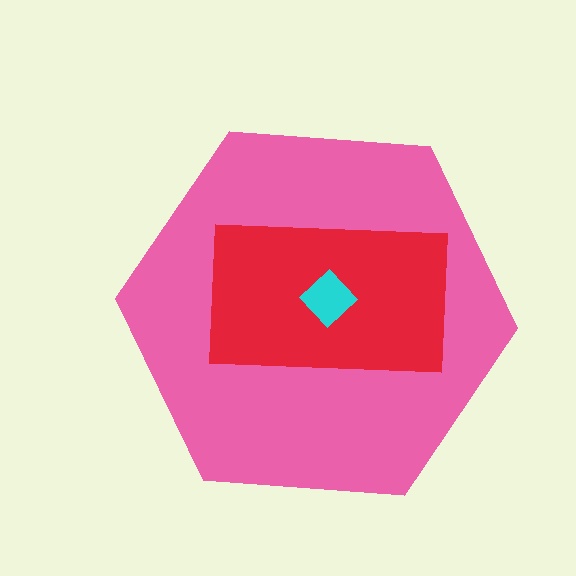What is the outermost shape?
The pink hexagon.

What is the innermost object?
The cyan diamond.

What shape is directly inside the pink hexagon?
The red rectangle.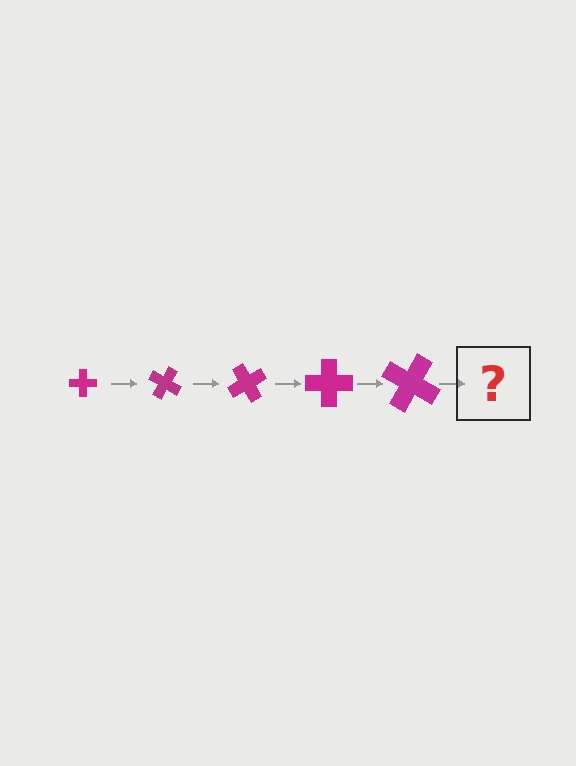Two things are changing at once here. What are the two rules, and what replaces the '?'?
The two rules are that the cross grows larger each step and it rotates 30 degrees each step. The '?' should be a cross, larger than the previous one and rotated 150 degrees from the start.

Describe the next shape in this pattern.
It should be a cross, larger than the previous one and rotated 150 degrees from the start.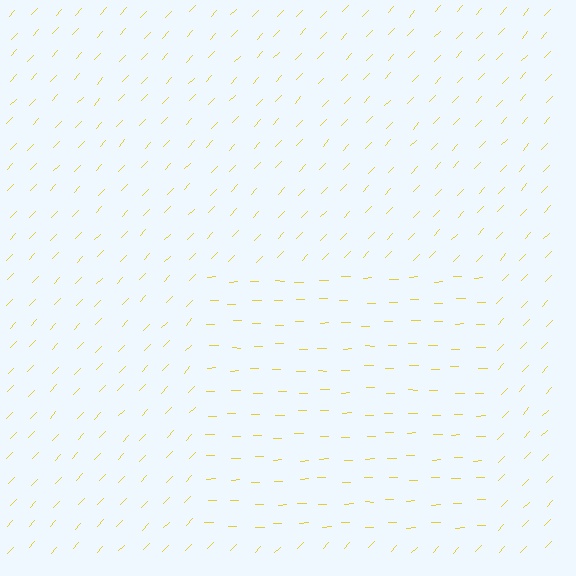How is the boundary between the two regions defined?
The boundary is defined purely by a change in line orientation (approximately 45 degrees difference). All lines are the same color and thickness.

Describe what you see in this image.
The image is filled with small yellow line segments. A rectangle region in the image has lines oriented differently from the surrounding lines, creating a visible texture boundary.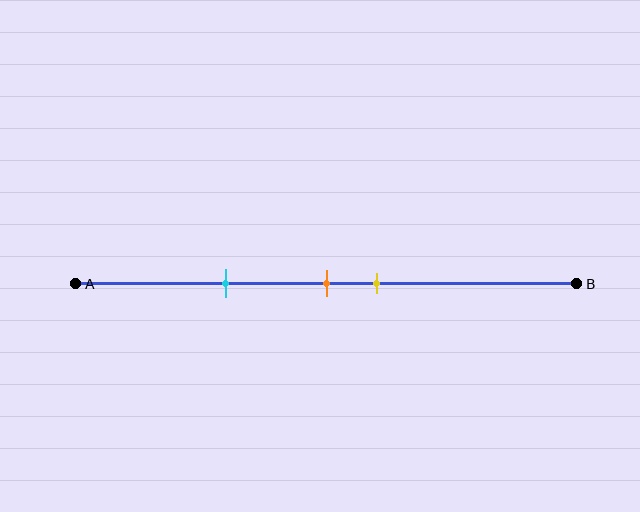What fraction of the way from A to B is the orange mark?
The orange mark is approximately 50% (0.5) of the way from A to B.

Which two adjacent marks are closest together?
The orange and yellow marks are the closest adjacent pair.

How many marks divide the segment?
There are 3 marks dividing the segment.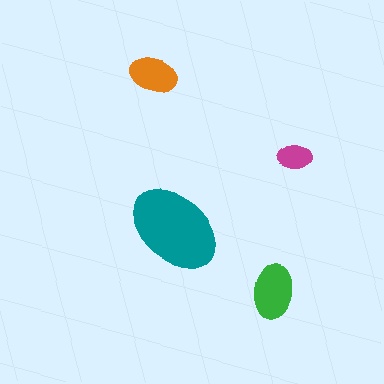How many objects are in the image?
There are 4 objects in the image.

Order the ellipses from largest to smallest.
the teal one, the green one, the orange one, the magenta one.